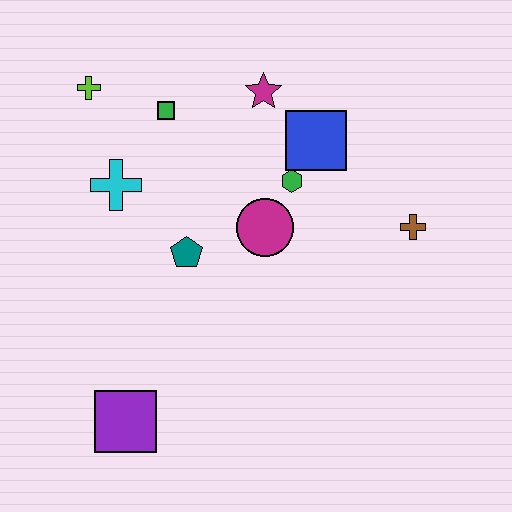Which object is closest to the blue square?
The green hexagon is closest to the blue square.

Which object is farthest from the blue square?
The purple square is farthest from the blue square.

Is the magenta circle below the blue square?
Yes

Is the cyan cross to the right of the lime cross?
Yes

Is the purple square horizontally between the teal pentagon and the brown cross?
No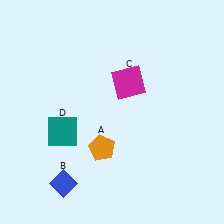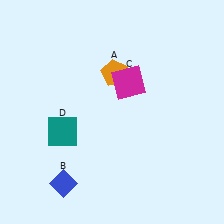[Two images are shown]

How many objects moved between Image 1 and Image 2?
1 object moved between the two images.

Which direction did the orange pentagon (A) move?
The orange pentagon (A) moved up.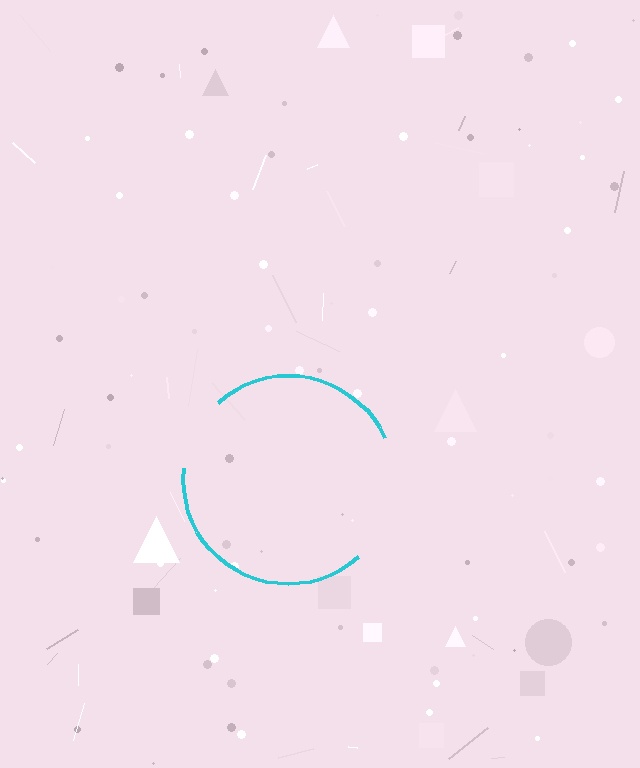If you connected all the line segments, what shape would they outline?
They would outline a circle.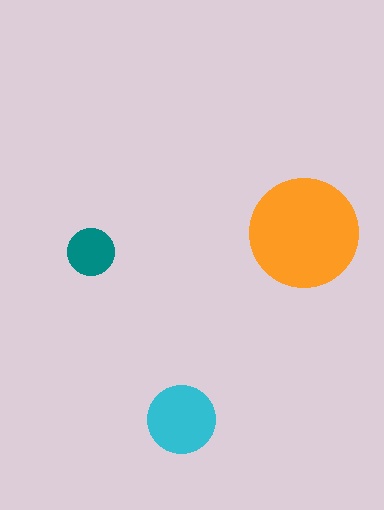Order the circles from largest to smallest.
the orange one, the cyan one, the teal one.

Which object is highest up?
The orange circle is topmost.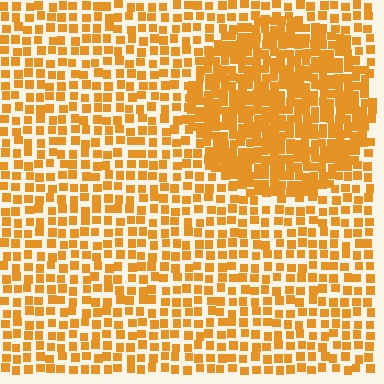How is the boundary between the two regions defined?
The boundary is defined by a change in element density (approximately 1.9x ratio). All elements are the same color, size, and shape.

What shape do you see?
I see a circle.